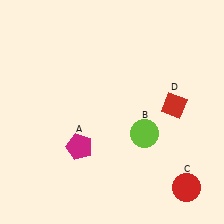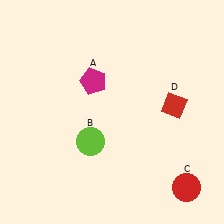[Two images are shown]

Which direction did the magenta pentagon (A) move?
The magenta pentagon (A) moved up.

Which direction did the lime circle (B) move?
The lime circle (B) moved left.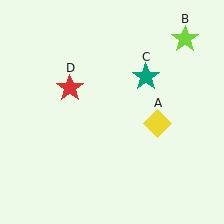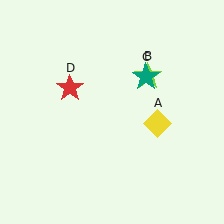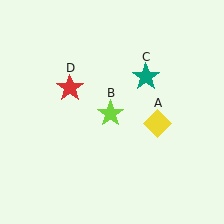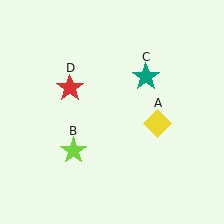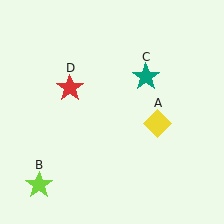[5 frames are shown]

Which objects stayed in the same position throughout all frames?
Yellow diamond (object A) and teal star (object C) and red star (object D) remained stationary.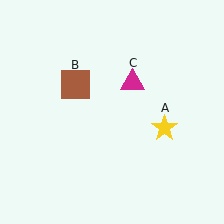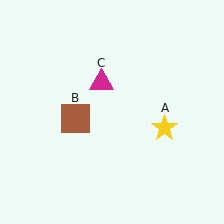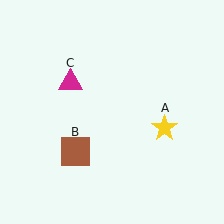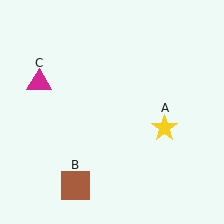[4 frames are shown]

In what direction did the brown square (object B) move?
The brown square (object B) moved down.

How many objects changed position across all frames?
2 objects changed position: brown square (object B), magenta triangle (object C).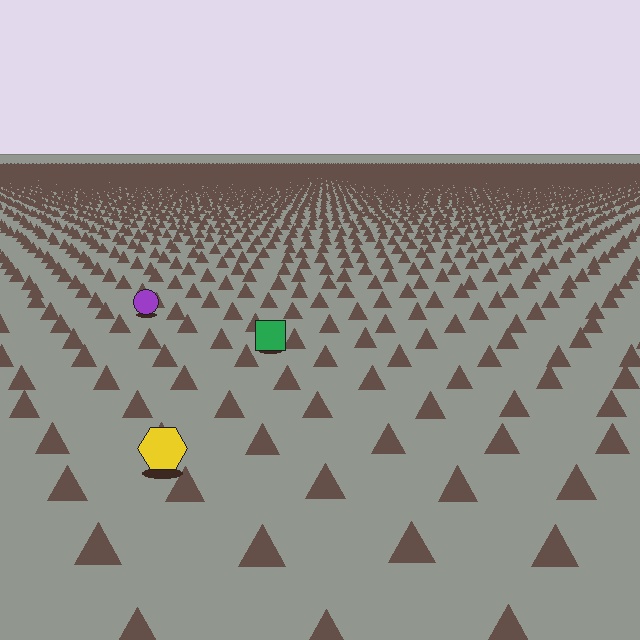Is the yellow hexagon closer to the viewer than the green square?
Yes. The yellow hexagon is closer — you can tell from the texture gradient: the ground texture is coarser near it.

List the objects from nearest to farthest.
From nearest to farthest: the yellow hexagon, the green square, the purple circle.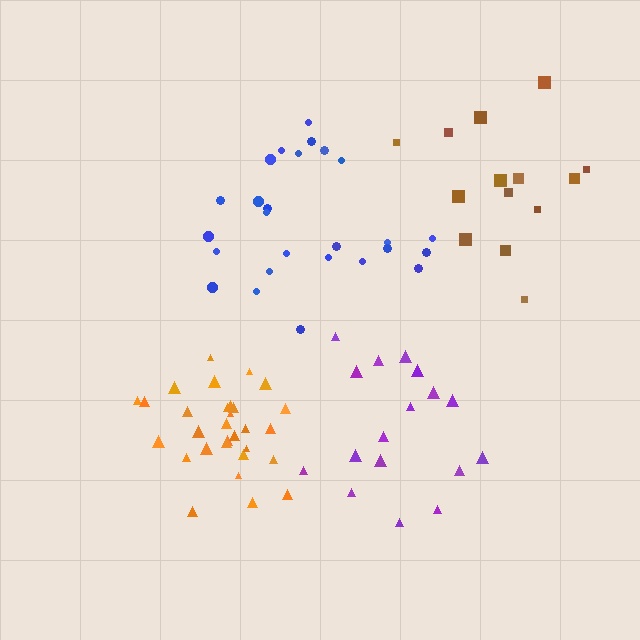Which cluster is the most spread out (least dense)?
Brown.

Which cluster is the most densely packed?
Orange.